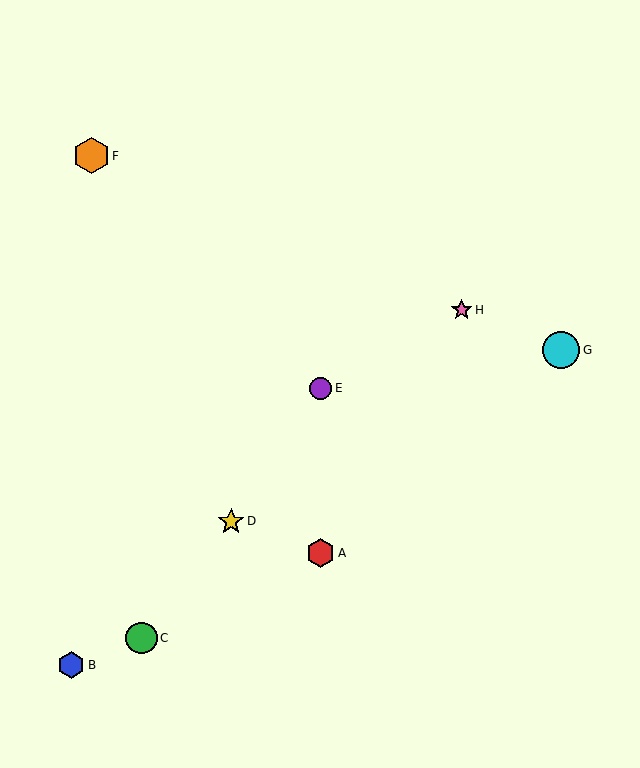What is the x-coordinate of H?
Object H is at x≈462.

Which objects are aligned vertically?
Objects A, E are aligned vertically.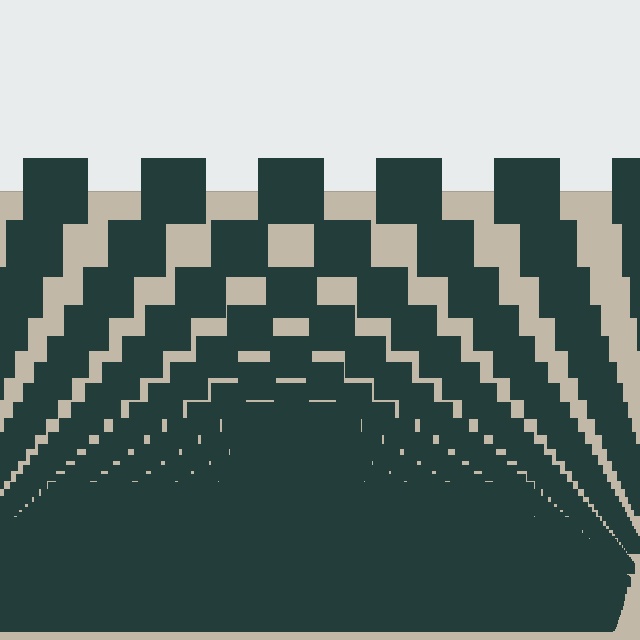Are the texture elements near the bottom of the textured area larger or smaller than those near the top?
Smaller. The gradient is inverted — elements near the bottom are smaller and denser.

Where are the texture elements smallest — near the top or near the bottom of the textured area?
Near the bottom.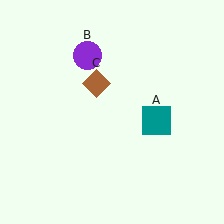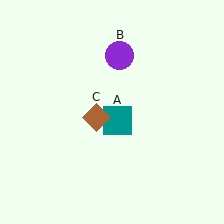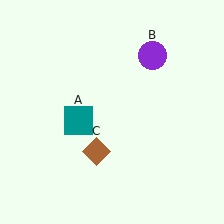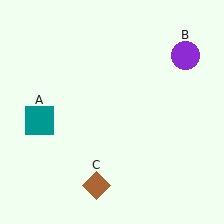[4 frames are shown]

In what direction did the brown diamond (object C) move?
The brown diamond (object C) moved down.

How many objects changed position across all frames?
3 objects changed position: teal square (object A), purple circle (object B), brown diamond (object C).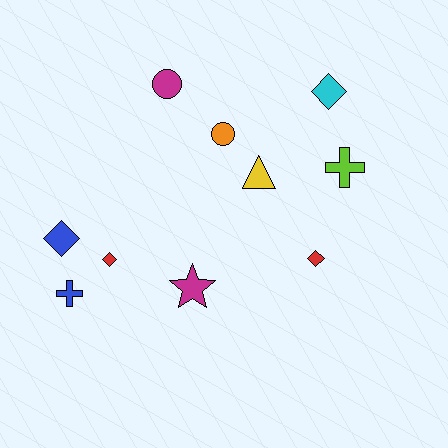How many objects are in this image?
There are 10 objects.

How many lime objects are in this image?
There is 1 lime object.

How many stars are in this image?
There is 1 star.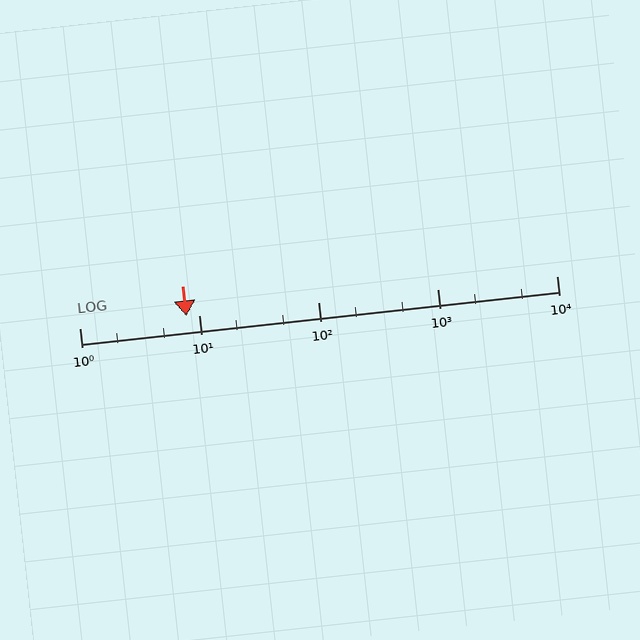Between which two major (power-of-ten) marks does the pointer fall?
The pointer is between 1 and 10.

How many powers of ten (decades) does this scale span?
The scale spans 4 decades, from 1 to 10000.